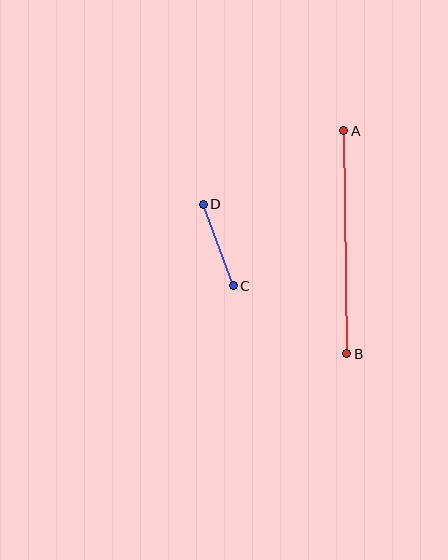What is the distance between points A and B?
The distance is approximately 223 pixels.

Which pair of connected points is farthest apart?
Points A and B are farthest apart.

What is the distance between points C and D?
The distance is approximately 87 pixels.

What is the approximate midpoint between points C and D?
The midpoint is at approximately (218, 245) pixels.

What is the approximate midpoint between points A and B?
The midpoint is at approximately (345, 242) pixels.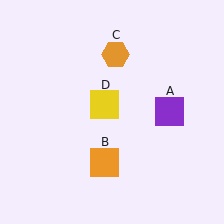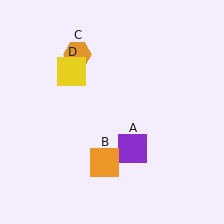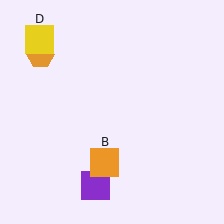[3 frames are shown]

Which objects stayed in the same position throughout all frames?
Orange square (object B) remained stationary.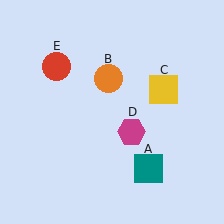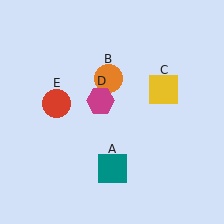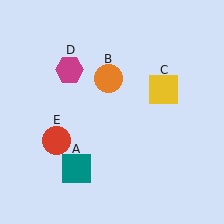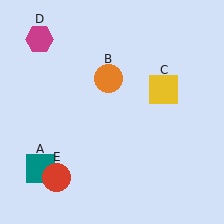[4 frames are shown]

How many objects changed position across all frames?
3 objects changed position: teal square (object A), magenta hexagon (object D), red circle (object E).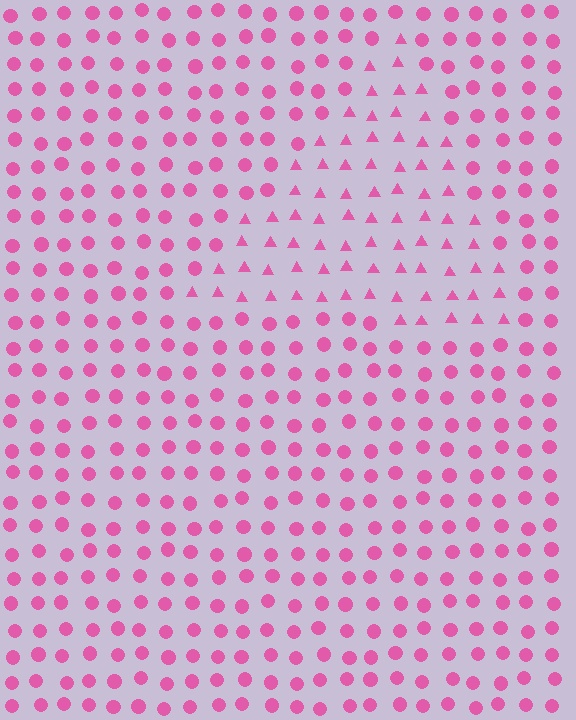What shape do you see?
I see a triangle.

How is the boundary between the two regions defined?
The boundary is defined by a change in element shape: triangles inside vs. circles outside. All elements share the same color and spacing.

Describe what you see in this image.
The image is filled with small pink elements arranged in a uniform grid. A triangle-shaped region contains triangles, while the surrounding area contains circles. The boundary is defined purely by the change in element shape.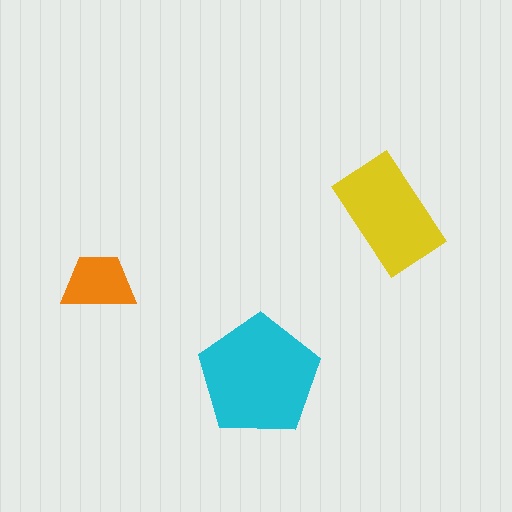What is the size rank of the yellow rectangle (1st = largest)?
2nd.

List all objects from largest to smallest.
The cyan pentagon, the yellow rectangle, the orange trapezoid.